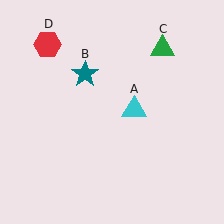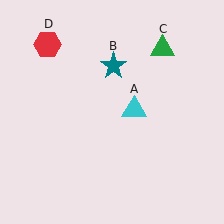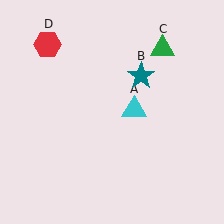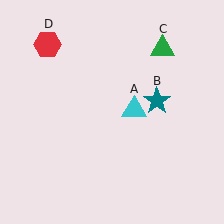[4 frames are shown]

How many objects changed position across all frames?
1 object changed position: teal star (object B).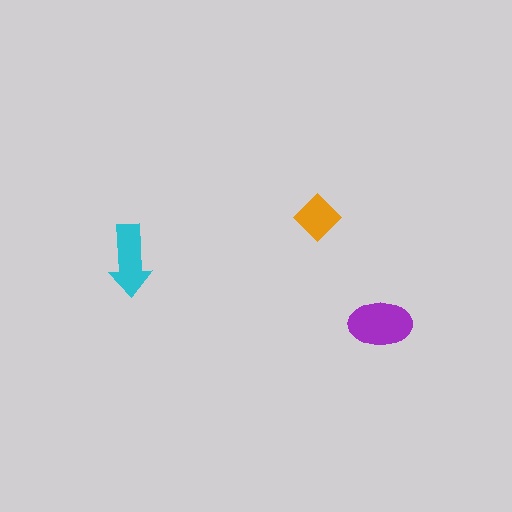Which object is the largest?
The purple ellipse.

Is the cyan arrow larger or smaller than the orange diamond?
Larger.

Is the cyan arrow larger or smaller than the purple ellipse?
Smaller.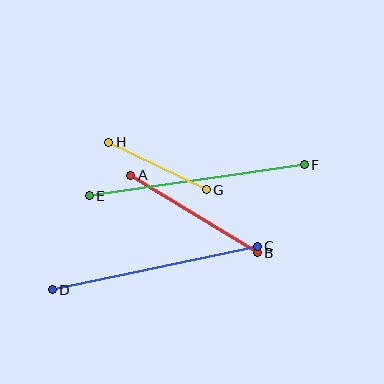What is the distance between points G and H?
The distance is approximately 109 pixels.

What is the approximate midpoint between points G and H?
The midpoint is at approximately (157, 166) pixels.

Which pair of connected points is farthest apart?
Points E and F are farthest apart.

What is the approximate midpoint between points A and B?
The midpoint is at approximately (194, 214) pixels.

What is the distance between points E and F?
The distance is approximately 217 pixels.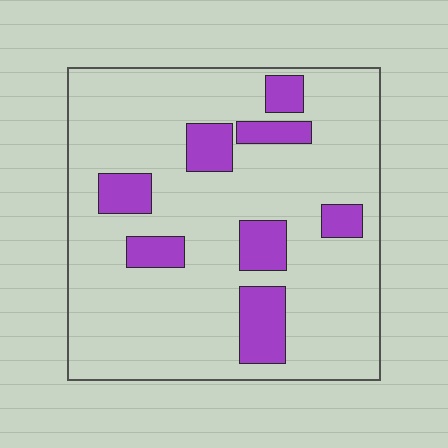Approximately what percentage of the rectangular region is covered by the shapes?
Approximately 15%.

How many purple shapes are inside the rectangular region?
8.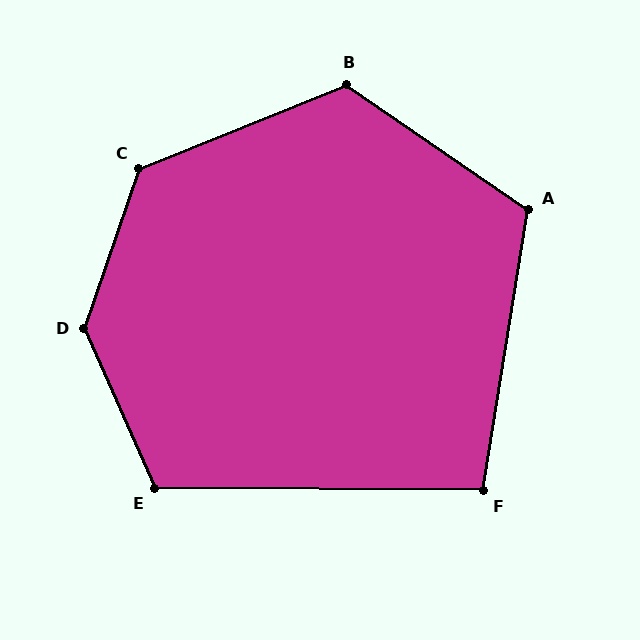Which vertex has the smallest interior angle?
F, at approximately 99 degrees.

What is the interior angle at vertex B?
Approximately 124 degrees (obtuse).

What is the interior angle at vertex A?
Approximately 115 degrees (obtuse).